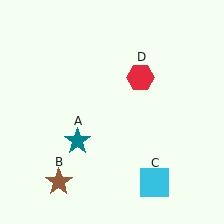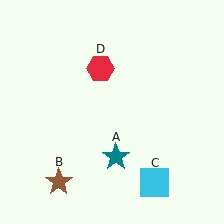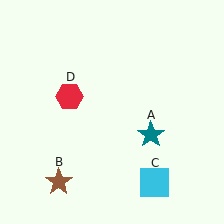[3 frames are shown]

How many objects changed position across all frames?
2 objects changed position: teal star (object A), red hexagon (object D).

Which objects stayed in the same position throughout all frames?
Brown star (object B) and cyan square (object C) remained stationary.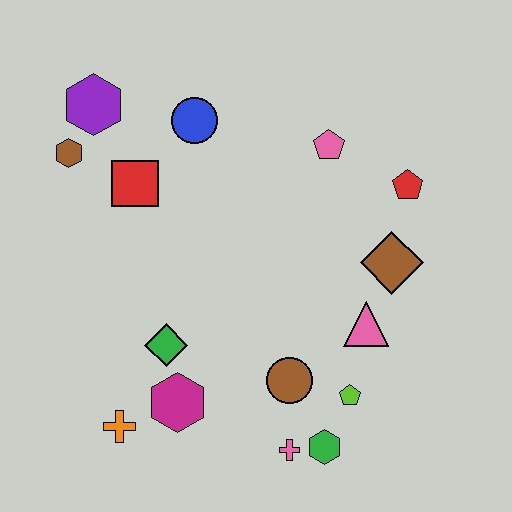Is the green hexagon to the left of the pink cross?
No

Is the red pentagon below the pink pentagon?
Yes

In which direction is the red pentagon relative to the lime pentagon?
The red pentagon is above the lime pentagon.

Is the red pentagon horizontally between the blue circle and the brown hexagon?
No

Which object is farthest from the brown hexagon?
The green hexagon is farthest from the brown hexagon.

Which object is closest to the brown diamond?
The pink triangle is closest to the brown diamond.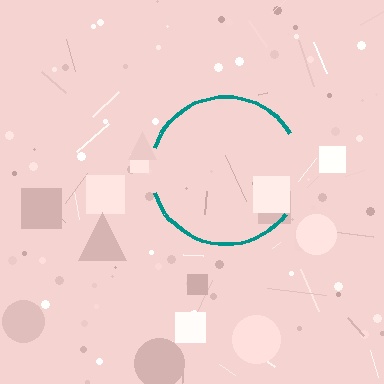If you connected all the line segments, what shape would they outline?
They would outline a circle.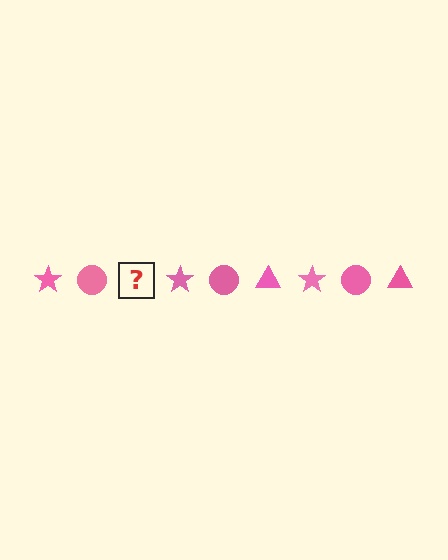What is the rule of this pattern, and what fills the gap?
The rule is that the pattern cycles through star, circle, triangle shapes in pink. The gap should be filled with a pink triangle.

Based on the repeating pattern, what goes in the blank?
The blank should be a pink triangle.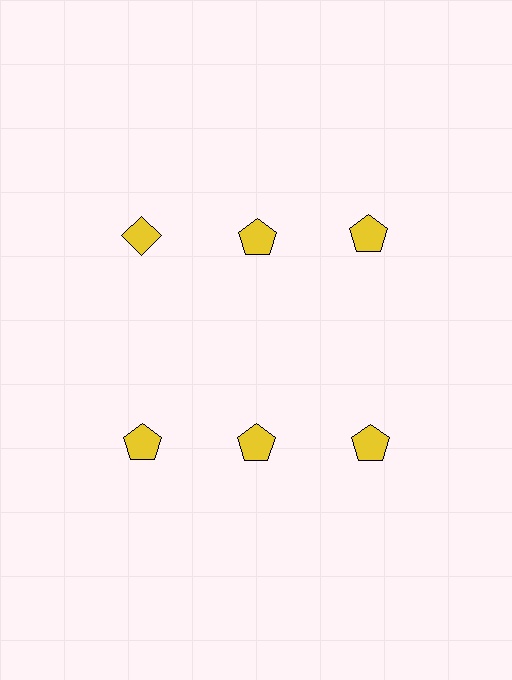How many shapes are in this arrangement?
There are 6 shapes arranged in a grid pattern.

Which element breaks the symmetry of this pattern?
The yellow diamond in the top row, leftmost column breaks the symmetry. All other shapes are yellow pentagons.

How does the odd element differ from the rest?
It has a different shape: diamond instead of pentagon.